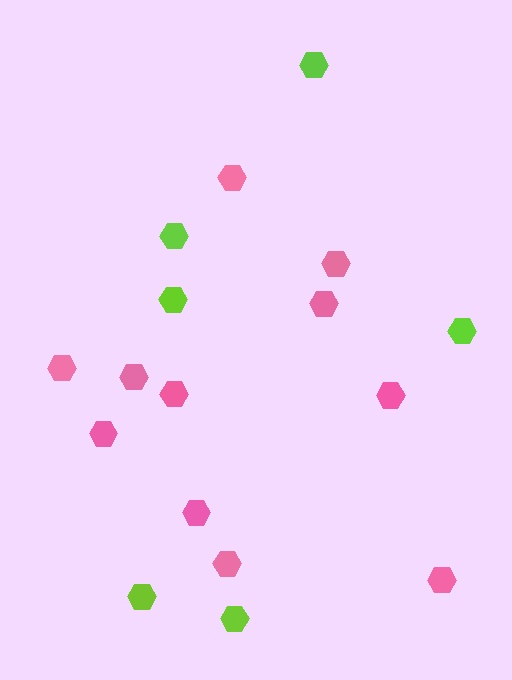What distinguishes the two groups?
There are 2 groups: one group of lime hexagons (6) and one group of pink hexagons (11).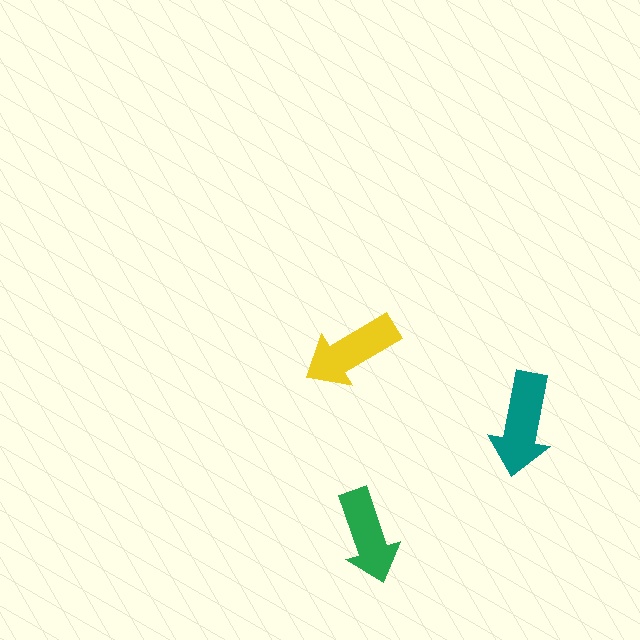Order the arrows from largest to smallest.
the teal one, the yellow one, the green one.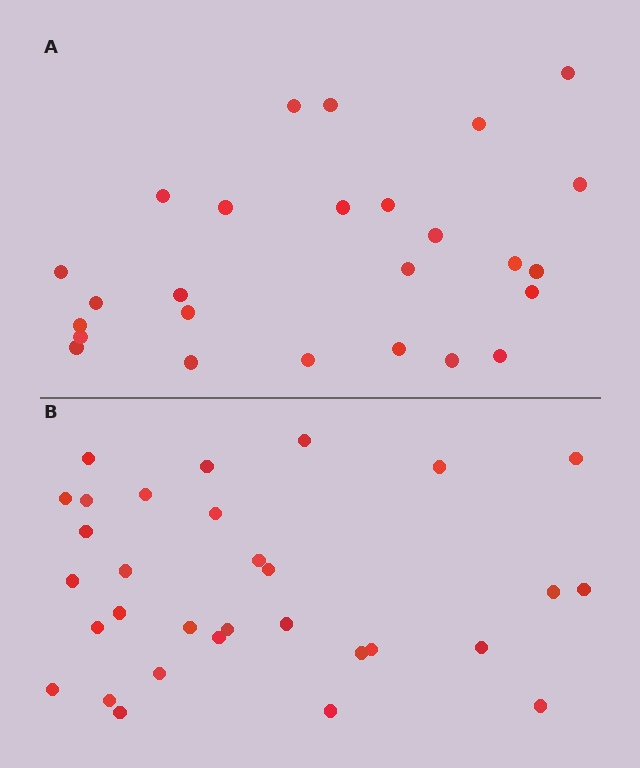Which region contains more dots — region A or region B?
Region B (the bottom region) has more dots.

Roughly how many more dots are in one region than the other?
Region B has about 5 more dots than region A.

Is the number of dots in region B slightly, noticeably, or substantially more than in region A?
Region B has only slightly more — the two regions are fairly close. The ratio is roughly 1.2 to 1.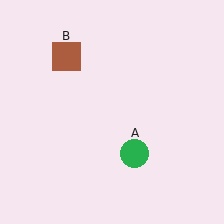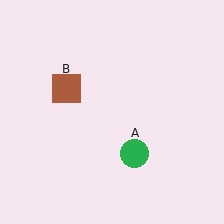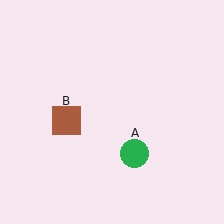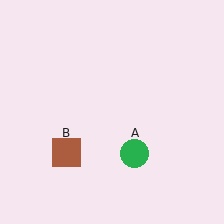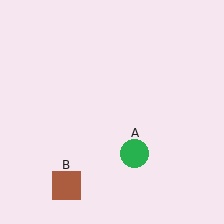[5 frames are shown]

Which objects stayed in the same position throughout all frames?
Green circle (object A) remained stationary.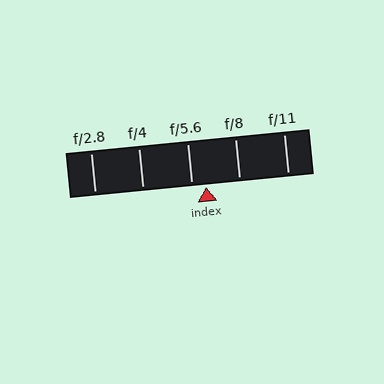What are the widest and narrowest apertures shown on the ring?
The widest aperture shown is f/2.8 and the narrowest is f/11.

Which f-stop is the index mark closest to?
The index mark is closest to f/5.6.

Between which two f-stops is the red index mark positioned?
The index mark is between f/5.6 and f/8.